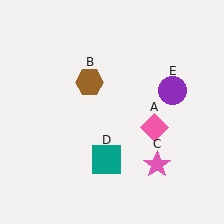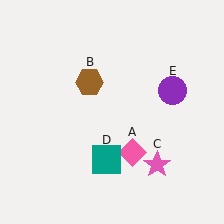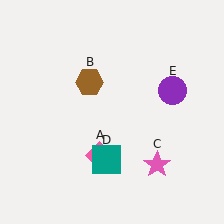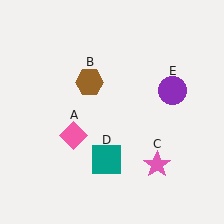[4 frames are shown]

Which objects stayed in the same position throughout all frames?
Brown hexagon (object B) and pink star (object C) and teal square (object D) and purple circle (object E) remained stationary.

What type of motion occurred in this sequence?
The pink diamond (object A) rotated clockwise around the center of the scene.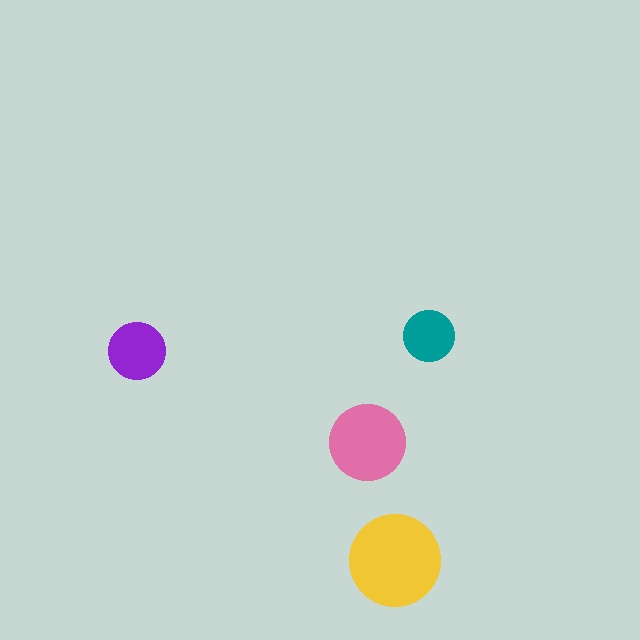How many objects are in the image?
There are 4 objects in the image.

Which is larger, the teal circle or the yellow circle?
The yellow one.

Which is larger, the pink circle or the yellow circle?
The yellow one.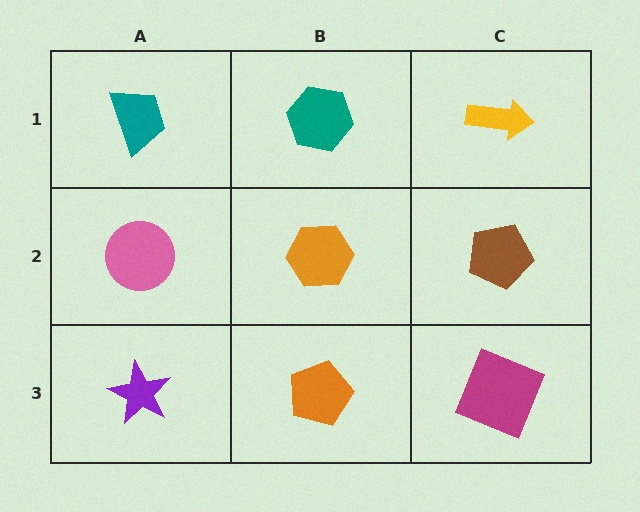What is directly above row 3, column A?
A pink circle.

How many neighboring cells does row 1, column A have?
2.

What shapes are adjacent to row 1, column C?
A brown pentagon (row 2, column C), a teal hexagon (row 1, column B).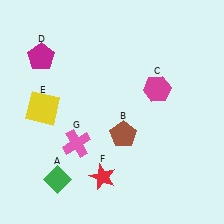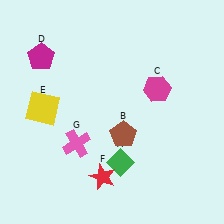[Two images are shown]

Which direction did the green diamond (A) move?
The green diamond (A) moved right.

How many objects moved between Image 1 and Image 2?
1 object moved between the two images.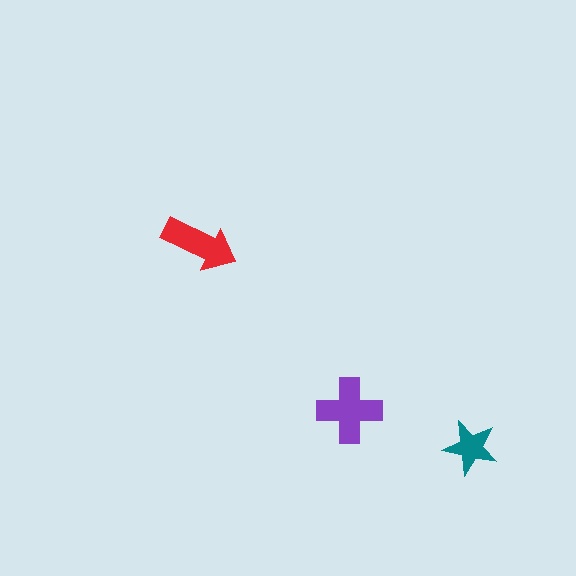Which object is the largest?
The purple cross.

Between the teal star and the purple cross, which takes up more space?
The purple cross.